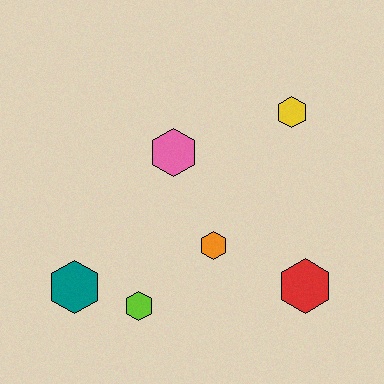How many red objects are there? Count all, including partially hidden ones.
There is 1 red object.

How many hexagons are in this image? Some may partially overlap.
There are 6 hexagons.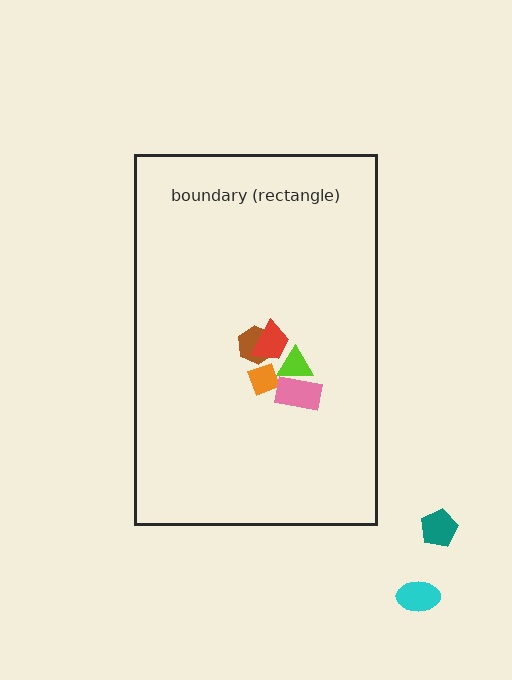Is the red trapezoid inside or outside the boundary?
Inside.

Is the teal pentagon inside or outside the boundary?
Outside.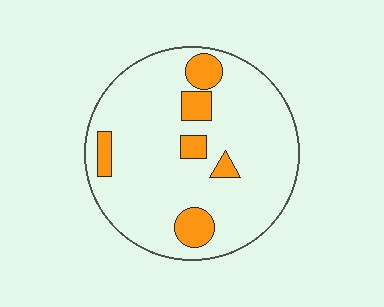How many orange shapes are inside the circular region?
6.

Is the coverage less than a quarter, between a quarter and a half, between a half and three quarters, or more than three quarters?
Less than a quarter.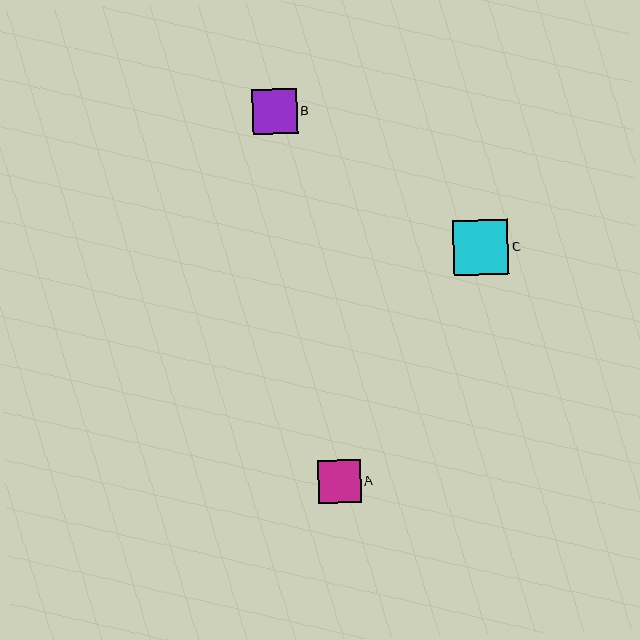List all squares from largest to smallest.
From largest to smallest: C, B, A.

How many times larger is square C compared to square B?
Square C is approximately 1.2 times the size of square B.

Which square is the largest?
Square C is the largest with a size of approximately 55 pixels.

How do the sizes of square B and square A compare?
Square B and square A are approximately the same size.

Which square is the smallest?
Square A is the smallest with a size of approximately 43 pixels.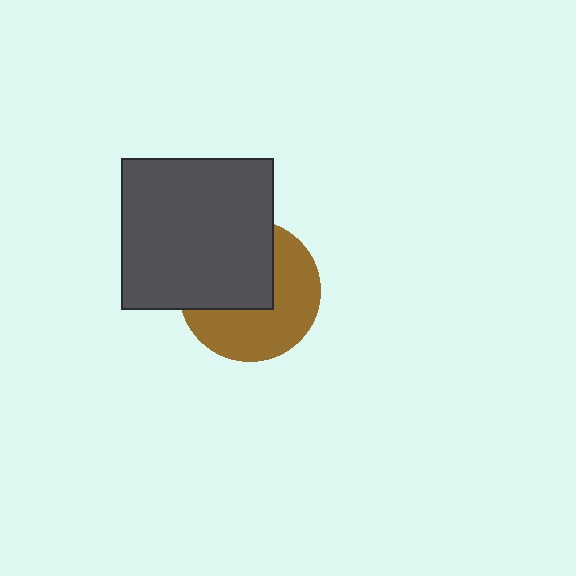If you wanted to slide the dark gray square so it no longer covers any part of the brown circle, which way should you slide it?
Slide it toward the upper-left — that is the most direct way to separate the two shapes.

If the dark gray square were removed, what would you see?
You would see the complete brown circle.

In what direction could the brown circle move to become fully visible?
The brown circle could move toward the lower-right. That would shift it out from behind the dark gray square entirely.